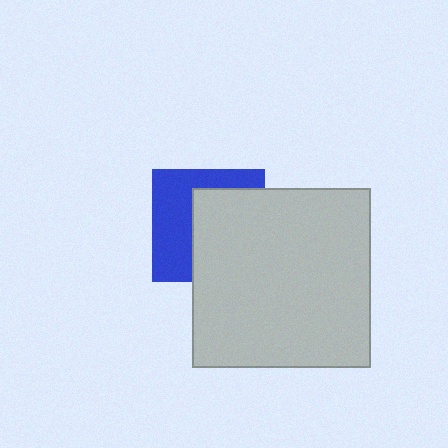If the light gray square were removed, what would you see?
You would see the complete blue square.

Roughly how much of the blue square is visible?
About half of it is visible (roughly 46%).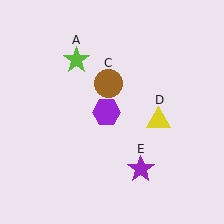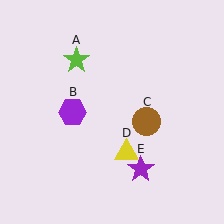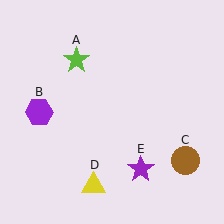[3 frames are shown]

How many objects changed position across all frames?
3 objects changed position: purple hexagon (object B), brown circle (object C), yellow triangle (object D).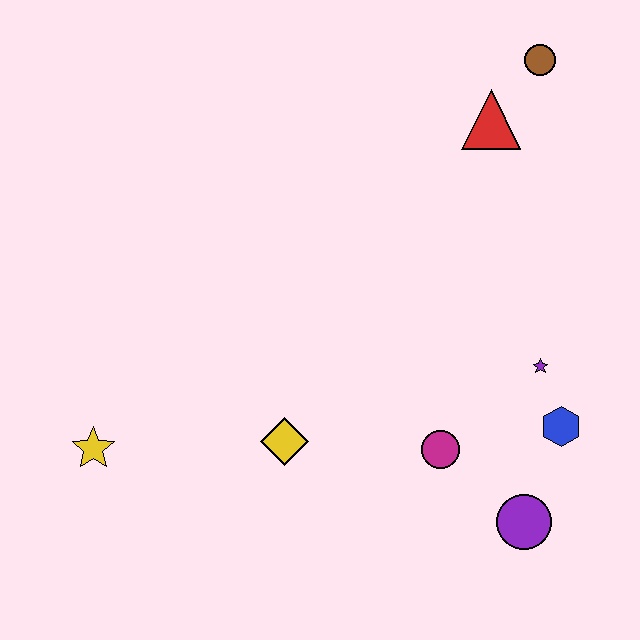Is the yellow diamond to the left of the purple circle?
Yes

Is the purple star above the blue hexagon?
Yes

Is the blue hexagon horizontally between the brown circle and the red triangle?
No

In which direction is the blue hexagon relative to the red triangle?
The blue hexagon is below the red triangle.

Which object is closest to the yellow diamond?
The magenta circle is closest to the yellow diamond.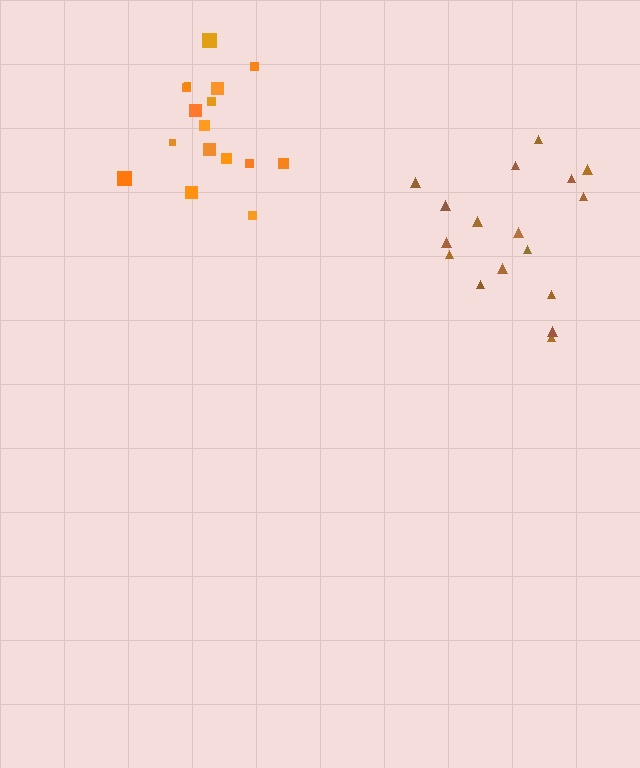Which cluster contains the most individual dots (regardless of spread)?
Brown (17).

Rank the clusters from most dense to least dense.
orange, brown.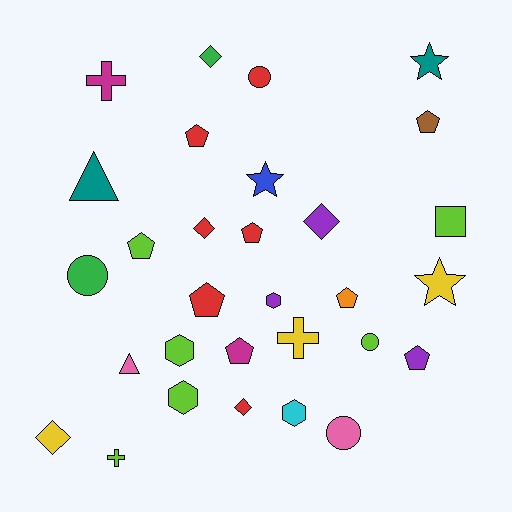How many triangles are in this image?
There are 2 triangles.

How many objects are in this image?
There are 30 objects.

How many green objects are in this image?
There are 2 green objects.